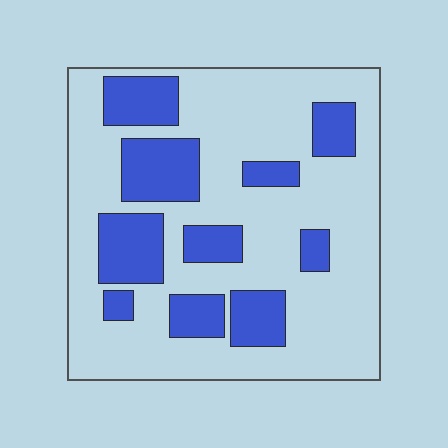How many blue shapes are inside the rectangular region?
10.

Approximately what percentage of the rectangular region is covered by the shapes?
Approximately 30%.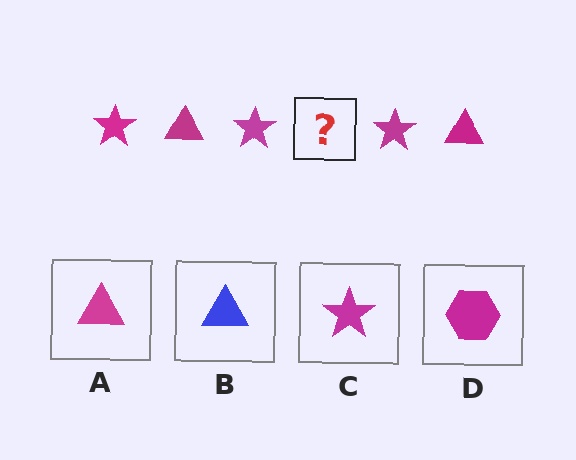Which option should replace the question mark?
Option A.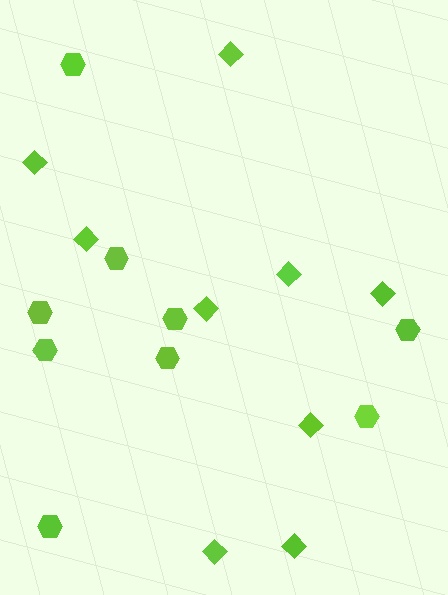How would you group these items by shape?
There are 2 groups: one group of diamonds (9) and one group of hexagons (9).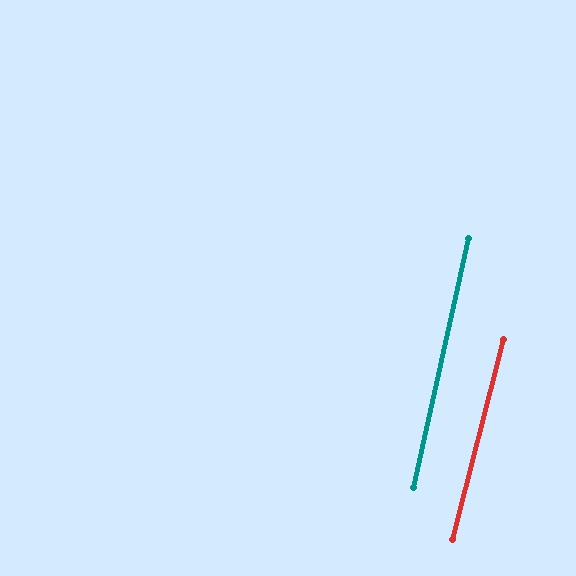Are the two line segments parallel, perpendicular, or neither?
Parallel — their directions differ by only 1.9°.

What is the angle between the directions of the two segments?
Approximately 2 degrees.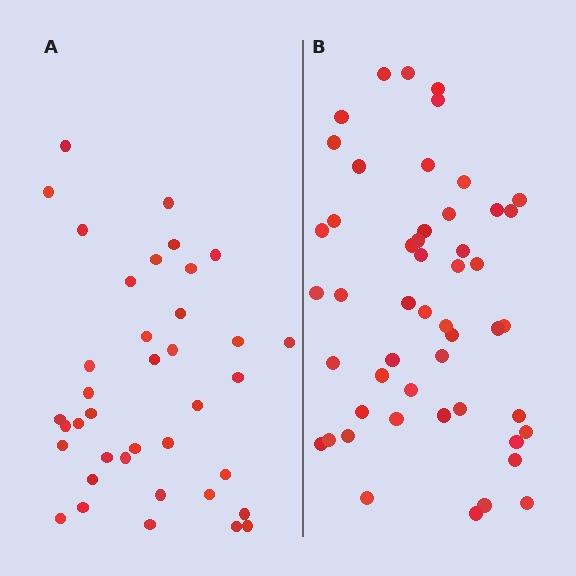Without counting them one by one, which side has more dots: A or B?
Region B (the right region) has more dots.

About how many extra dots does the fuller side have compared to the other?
Region B has roughly 12 or so more dots than region A.